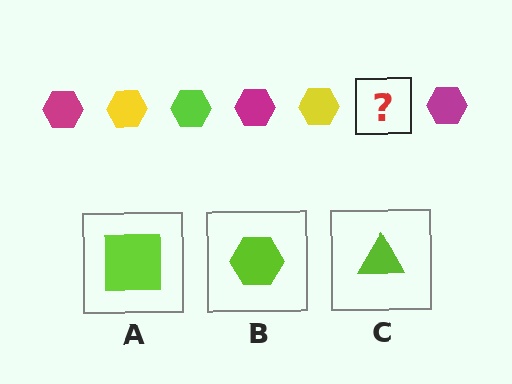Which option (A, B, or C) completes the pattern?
B.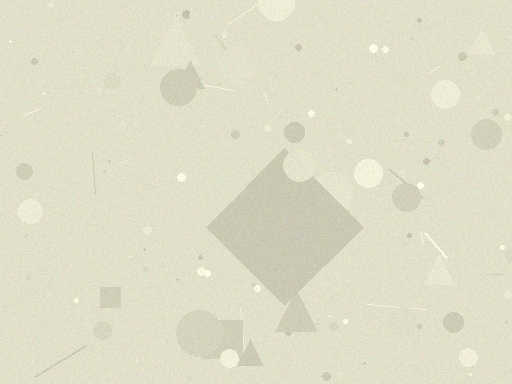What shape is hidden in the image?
A diamond is hidden in the image.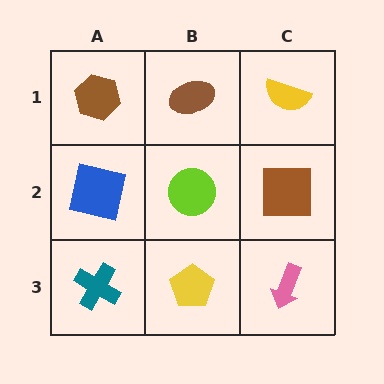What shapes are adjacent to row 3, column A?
A blue square (row 2, column A), a yellow pentagon (row 3, column B).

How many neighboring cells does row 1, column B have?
3.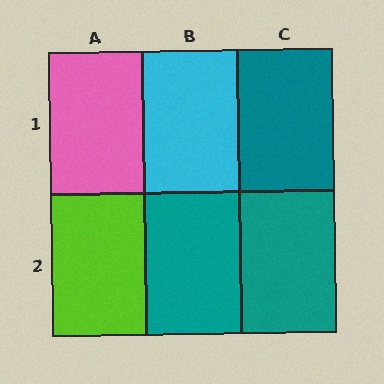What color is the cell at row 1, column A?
Pink.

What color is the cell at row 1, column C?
Teal.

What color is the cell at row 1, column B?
Cyan.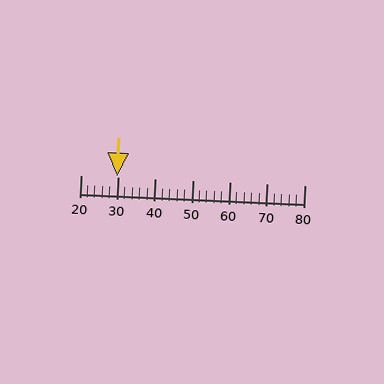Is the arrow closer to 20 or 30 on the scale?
The arrow is closer to 30.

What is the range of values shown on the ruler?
The ruler shows values from 20 to 80.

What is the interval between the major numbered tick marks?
The major tick marks are spaced 10 units apart.